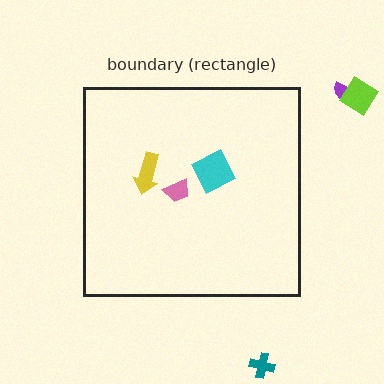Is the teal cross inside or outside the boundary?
Outside.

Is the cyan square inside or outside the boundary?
Inside.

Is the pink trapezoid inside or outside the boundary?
Inside.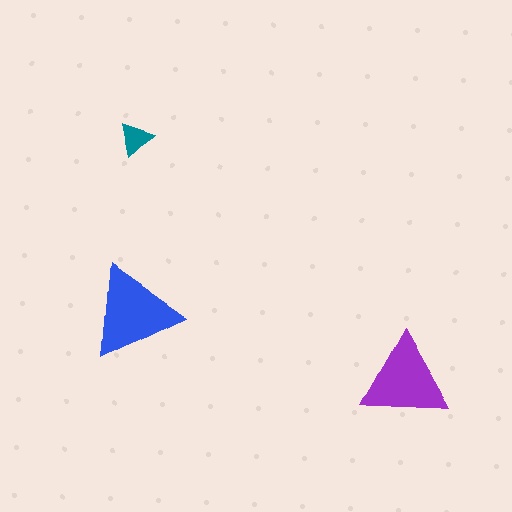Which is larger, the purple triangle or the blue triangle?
The blue one.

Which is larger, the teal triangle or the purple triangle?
The purple one.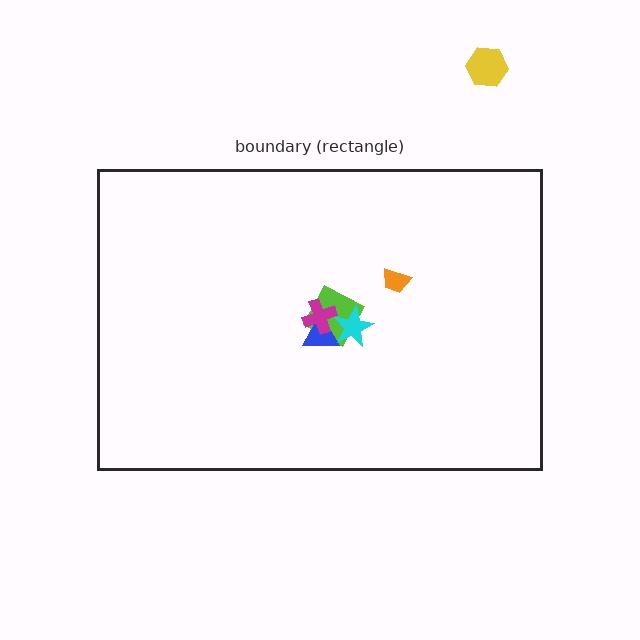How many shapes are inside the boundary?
5 inside, 1 outside.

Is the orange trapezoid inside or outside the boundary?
Inside.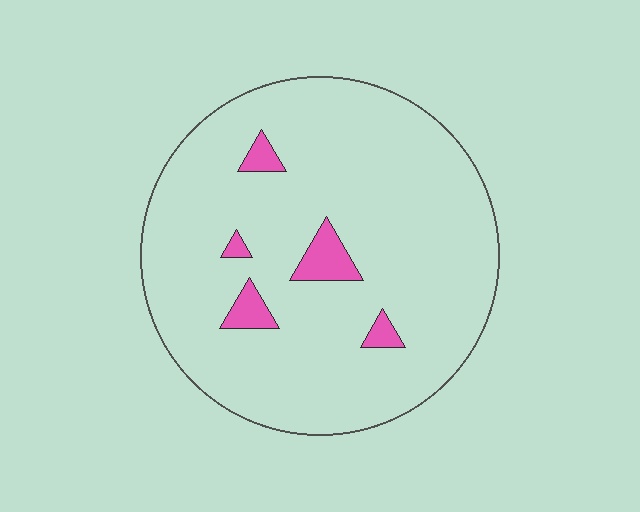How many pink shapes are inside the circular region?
5.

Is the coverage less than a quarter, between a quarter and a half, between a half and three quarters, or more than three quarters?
Less than a quarter.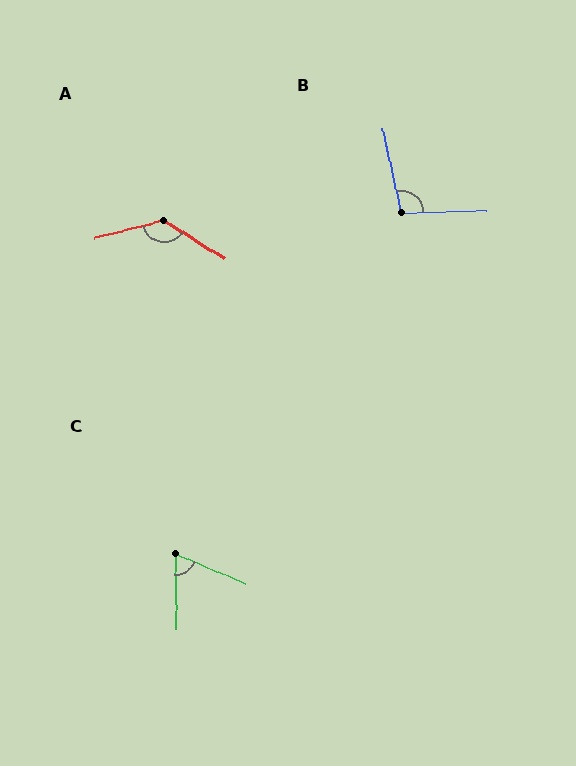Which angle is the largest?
A, at approximately 134 degrees.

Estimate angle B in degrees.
Approximately 101 degrees.